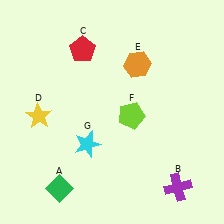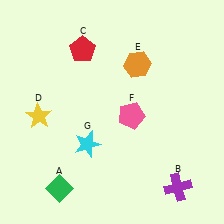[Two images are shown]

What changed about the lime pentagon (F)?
In Image 1, F is lime. In Image 2, it changed to pink.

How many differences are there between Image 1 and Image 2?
There is 1 difference between the two images.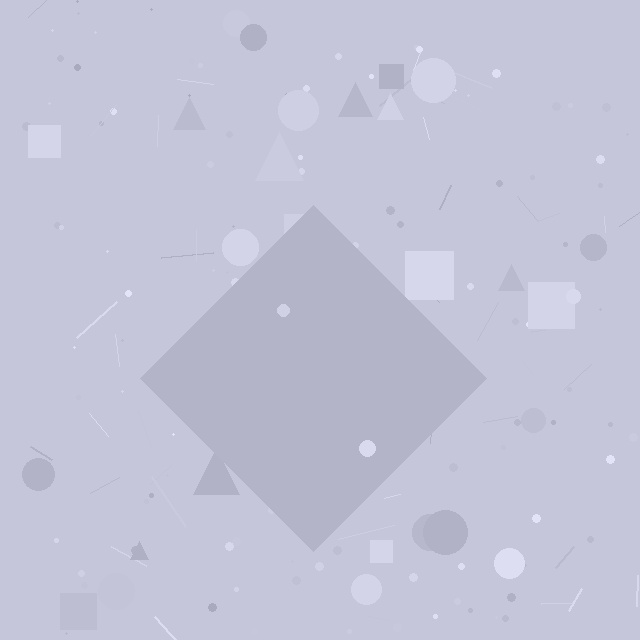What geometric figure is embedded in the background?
A diamond is embedded in the background.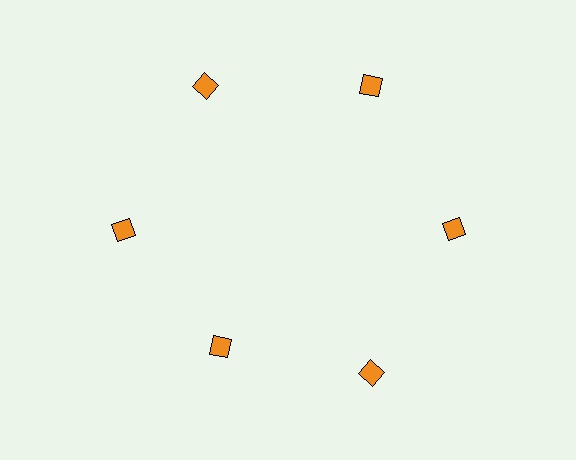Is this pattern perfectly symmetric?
No. The 6 orange diamonds are arranged in a ring, but one element near the 7 o'clock position is pulled inward toward the center, breaking the 6-fold rotational symmetry.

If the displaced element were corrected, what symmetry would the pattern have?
It would have 6-fold rotational symmetry — the pattern would map onto itself every 60 degrees.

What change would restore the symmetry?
The symmetry would be restored by moving it outward, back onto the ring so that all 6 diamonds sit at equal angles and equal distance from the center.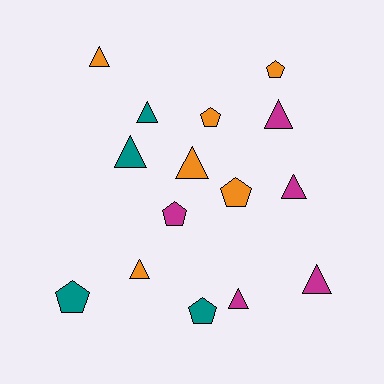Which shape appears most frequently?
Triangle, with 9 objects.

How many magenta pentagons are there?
There is 1 magenta pentagon.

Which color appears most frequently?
Orange, with 6 objects.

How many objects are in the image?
There are 15 objects.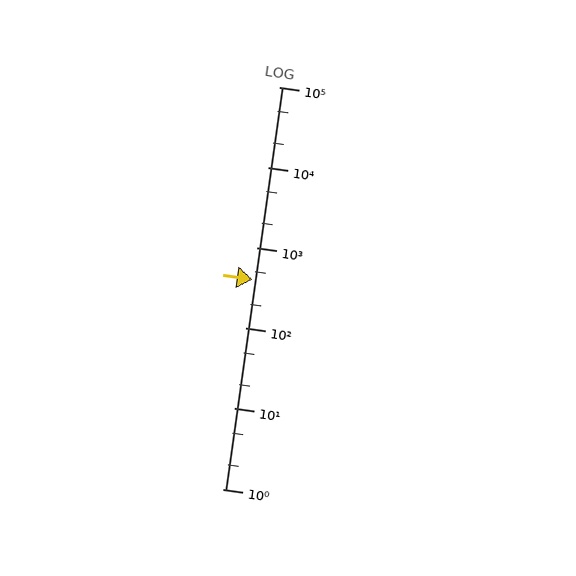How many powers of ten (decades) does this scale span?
The scale spans 5 decades, from 1 to 100000.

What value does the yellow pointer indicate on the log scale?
The pointer indicates approximately 400.